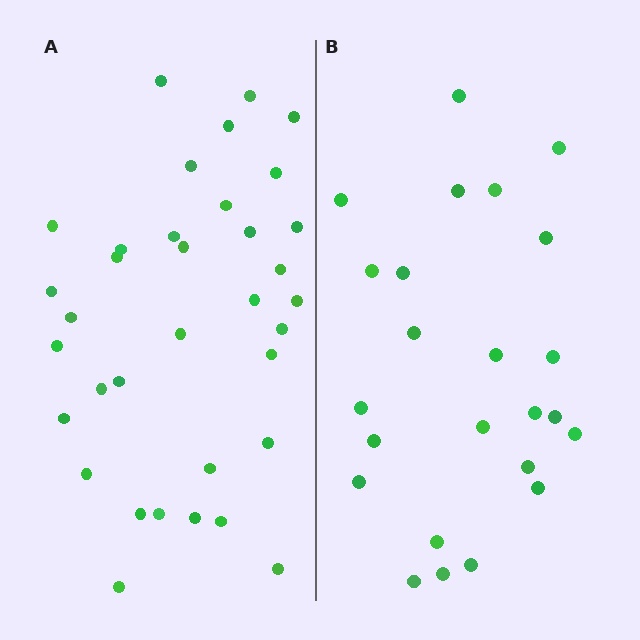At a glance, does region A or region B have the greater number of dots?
Region A (the left region) has more dots.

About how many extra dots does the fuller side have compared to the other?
Region A has roughly 12 or so more dots than region B.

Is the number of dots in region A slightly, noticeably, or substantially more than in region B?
Region A has substantially more. The ratio is roughly 1.5 to 1.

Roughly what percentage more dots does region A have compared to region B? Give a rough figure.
About 45% more.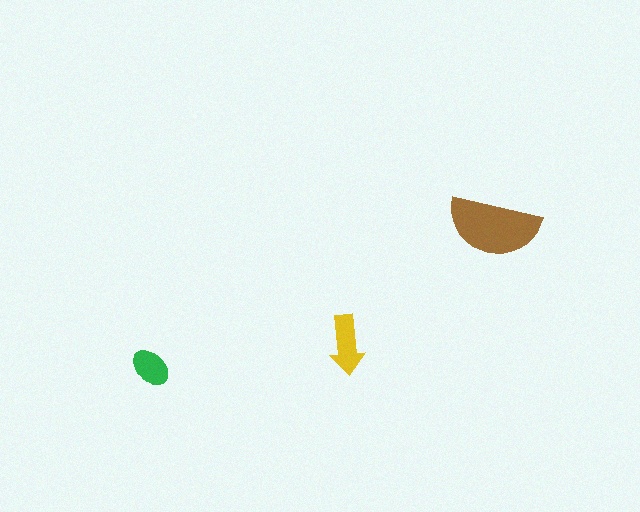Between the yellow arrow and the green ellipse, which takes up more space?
The yellow arrow.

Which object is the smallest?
The green ellipse.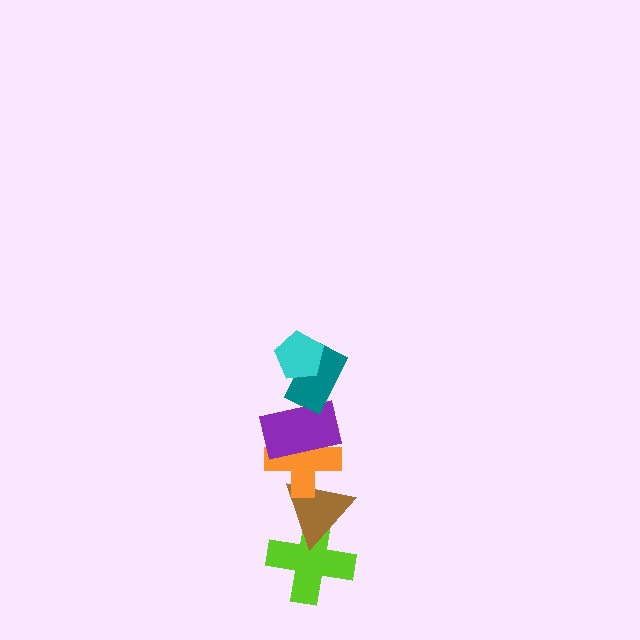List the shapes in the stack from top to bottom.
From top to bottom: the cyan pentagon, the teal rectangle, the purple rectangle, the orange cross, the brown triangle, the lime cross.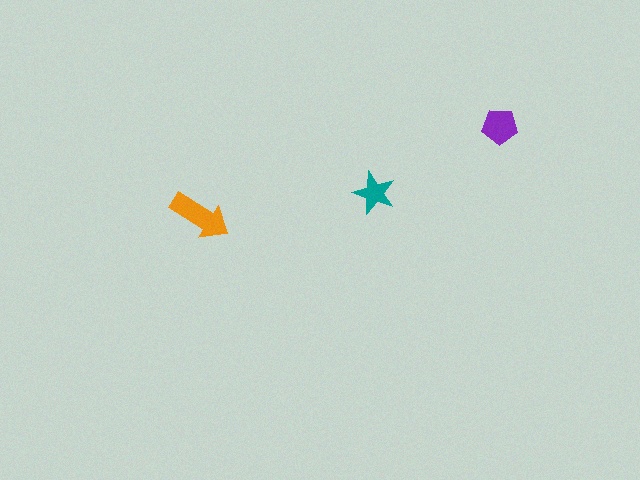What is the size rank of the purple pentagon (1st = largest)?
2nd.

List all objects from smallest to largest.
The teal star, the purple pentagon, the orange arrow.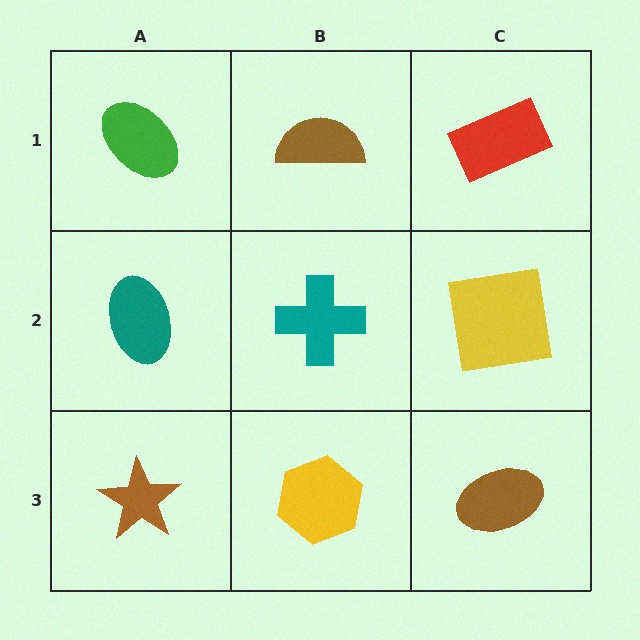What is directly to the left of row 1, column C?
A brown semicircle.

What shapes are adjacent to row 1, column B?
A teal cross (row 2, column B), a green ellipse (row 1, column A), a red rectangle (row 1, column C).